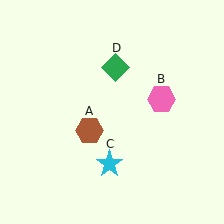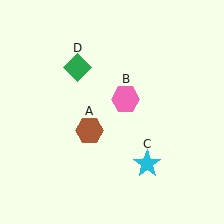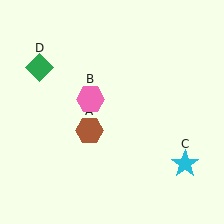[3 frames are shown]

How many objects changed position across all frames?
3 objects changed position: pink hexagon (object B), cyan star (object C), green diamond (object D).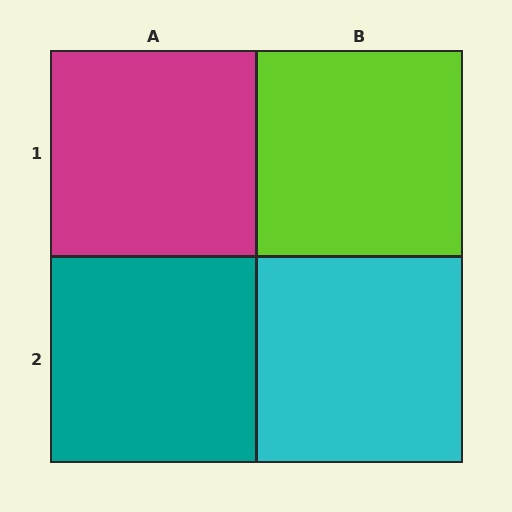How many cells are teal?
1 cell is teal.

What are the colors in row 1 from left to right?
Magenta, lime.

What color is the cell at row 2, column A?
Teal.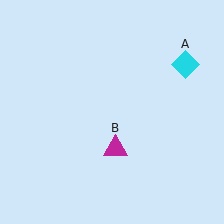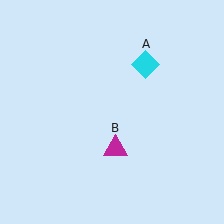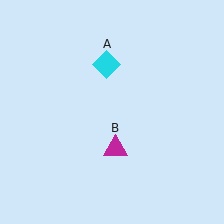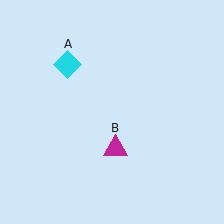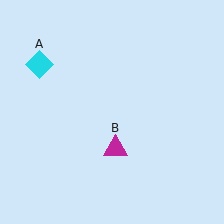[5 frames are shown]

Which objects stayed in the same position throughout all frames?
Magenta triangle (object B) remained stationary.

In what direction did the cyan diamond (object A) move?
The cyan diamond (object A) moved left.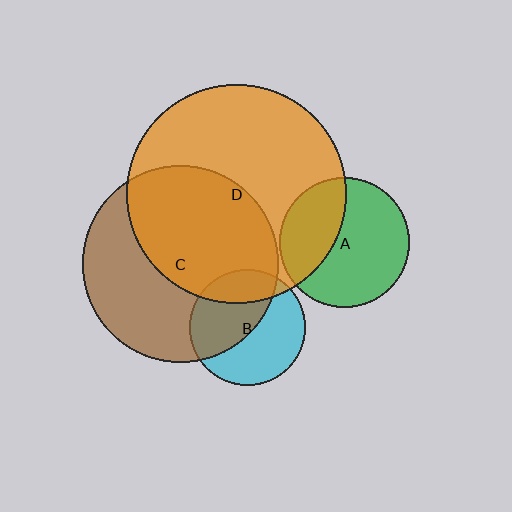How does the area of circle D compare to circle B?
Approximately 3.6 times.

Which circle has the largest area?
Circle D (orange).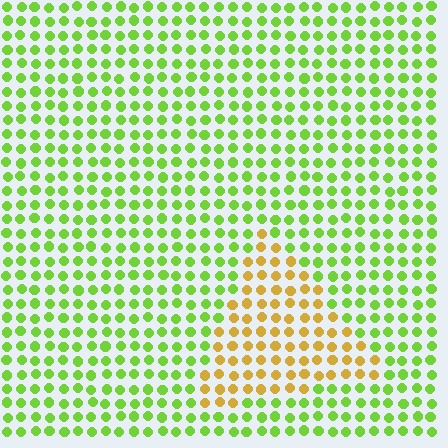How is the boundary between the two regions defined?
The boundary is defined purely by a slight shift in hue (about 54 degrees). Spacing, size, and orientation are identical on both sides.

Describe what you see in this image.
The image is filled with small lime elements in a uniform arrangement. A triangle-shaped region is visible where the elements are tinted to a slightly different hue, forming a subtle color boundary.